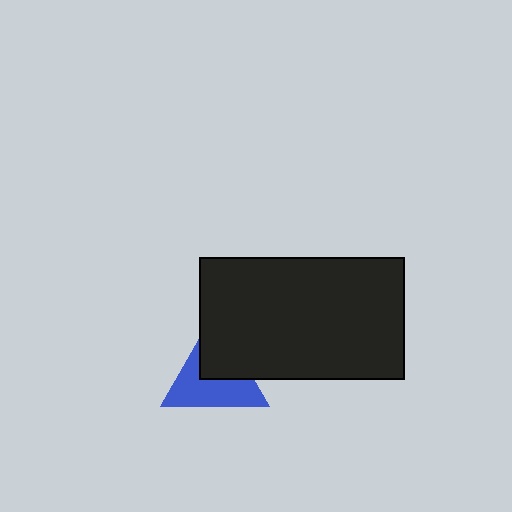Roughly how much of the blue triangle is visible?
About half of it is visible (roughly 59%).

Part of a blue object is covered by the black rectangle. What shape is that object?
It is a triangle.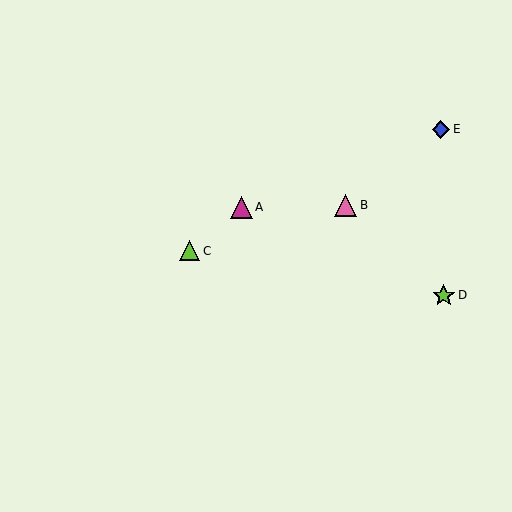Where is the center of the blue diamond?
The center of the blue diamond is at (441, 129).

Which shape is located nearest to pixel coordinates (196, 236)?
The lime triangle (labeled C) at (190, 251) is nearest to that location.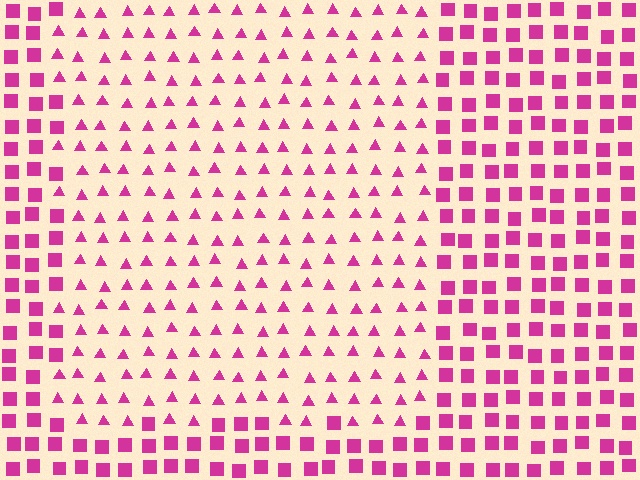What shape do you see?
I see a rectangle.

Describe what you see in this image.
The image is filled with small magenta elements arranged in a uniform grid. A rectangle-shaped region contains triangles, while the surrounding area contains squares. The boundary is defined purely by the change in element shape.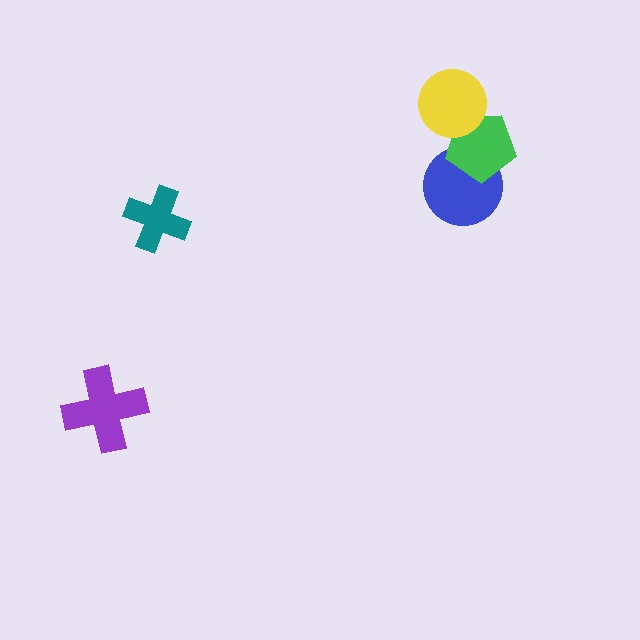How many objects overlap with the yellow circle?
1 object overlaps with the yellow circle.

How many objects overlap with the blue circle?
1 object overlaps with the blue circle.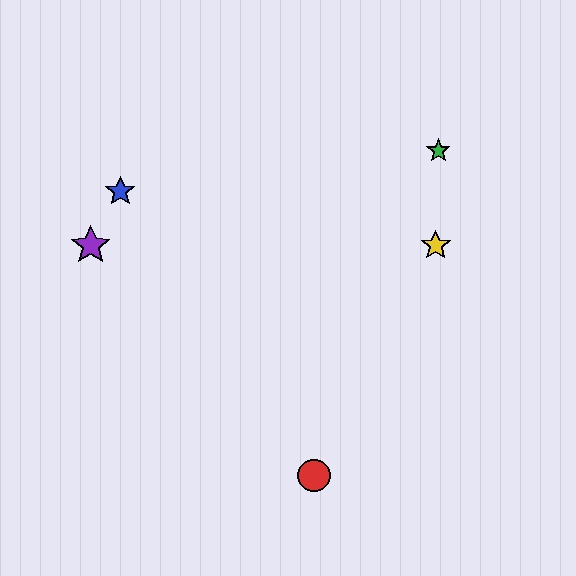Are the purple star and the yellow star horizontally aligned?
Yes, both are at y≈245.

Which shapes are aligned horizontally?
The yellow star, the purple star are aligned horizontally.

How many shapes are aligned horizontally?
2 shapes (the yellow star, the purple star) are aligned horizontally.